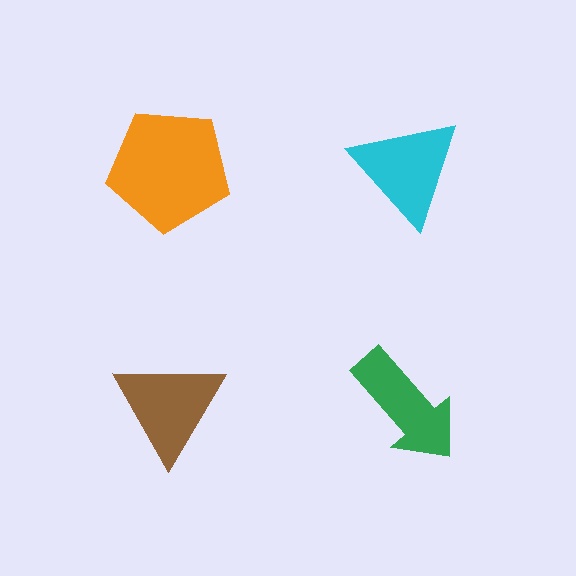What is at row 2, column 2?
A green arrow.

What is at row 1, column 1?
An orange pentagon.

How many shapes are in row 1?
2 shapes.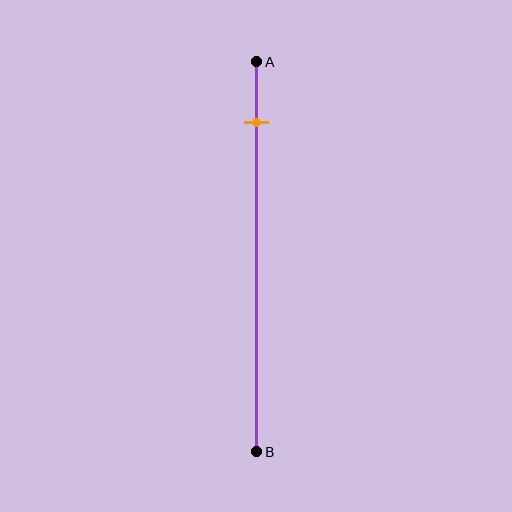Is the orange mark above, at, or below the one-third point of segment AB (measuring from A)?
The orange mark is above the one-third point of segment AB.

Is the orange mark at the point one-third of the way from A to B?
No, the mark is at about 15% from A, not at the 33% one-third point.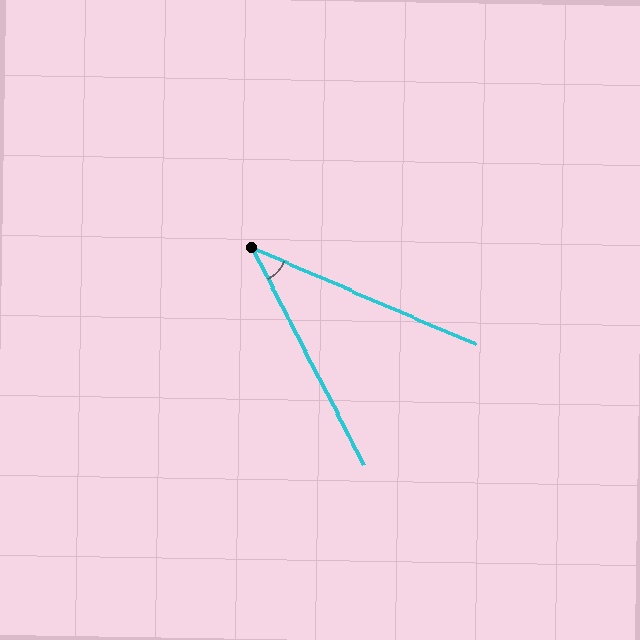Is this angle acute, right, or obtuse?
It is acute.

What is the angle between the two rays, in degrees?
Approximately 39 degrees.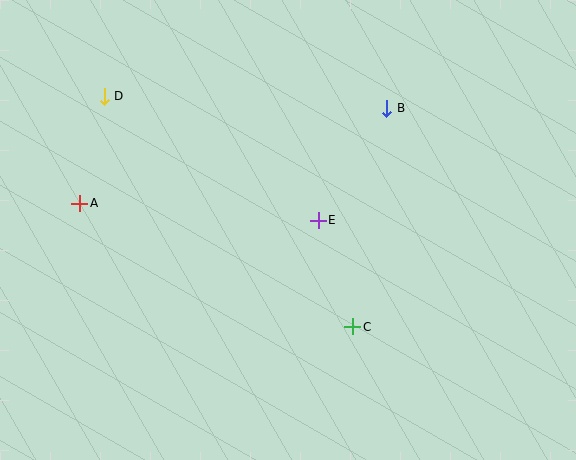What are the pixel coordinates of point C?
Point C is at (353, 327).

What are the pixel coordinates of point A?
Point A is at (80, 203).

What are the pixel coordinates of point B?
Point B is at (387, 108).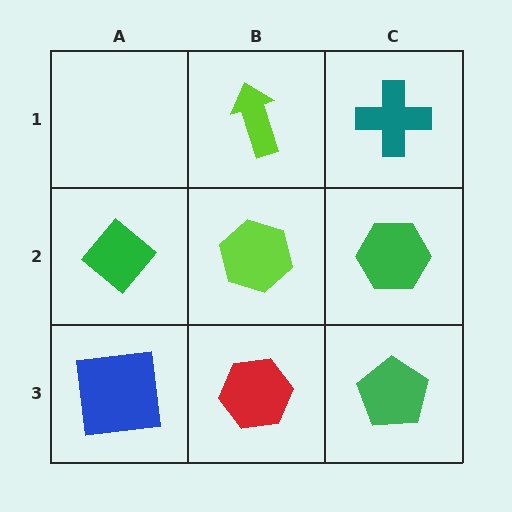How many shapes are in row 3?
3 shapes.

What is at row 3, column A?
A blue square.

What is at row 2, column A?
A green diamond.